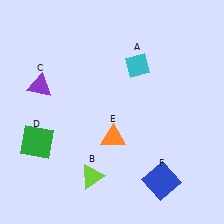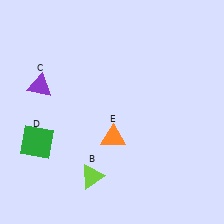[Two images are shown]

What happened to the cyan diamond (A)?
The cyan diamond (A) was removed in Image 2. It was in the top-right area of Image 1.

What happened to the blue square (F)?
The blue square (F) was removed in Image 2. It was in the bottom-right area of Image 1.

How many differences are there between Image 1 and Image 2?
There are 2 differences between the two images.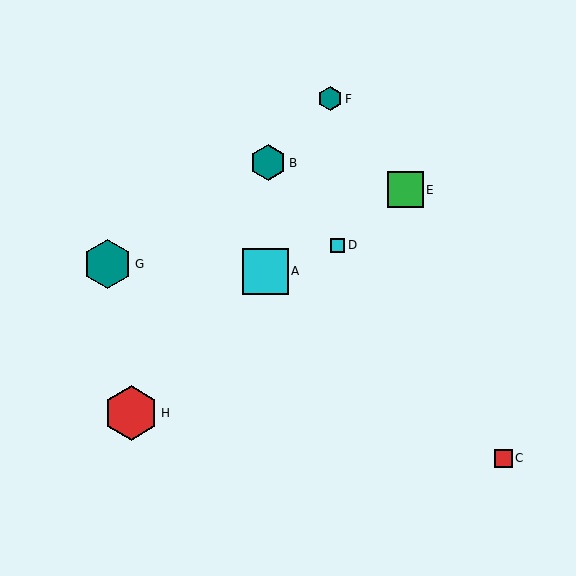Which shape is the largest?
The red hexagon (labeled H) is the largest.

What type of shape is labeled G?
Shape G is a teal hexagon.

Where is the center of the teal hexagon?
The center of the teal hexagon is at (268, 163).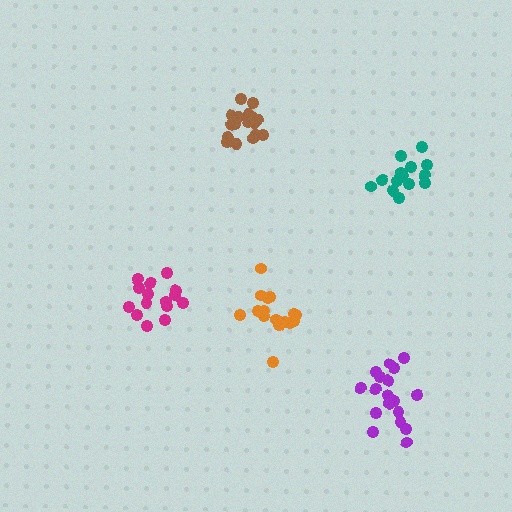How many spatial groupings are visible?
There are 5 spatial groupings.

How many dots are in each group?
Group 1: 20 dots, Group 2: 16 dots, Group 3: 15 dots, Group 4: 15 dots, Group 5: 18 dots (84 total).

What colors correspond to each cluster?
The clusters are colored: brown, orange, teal, magenta, purple.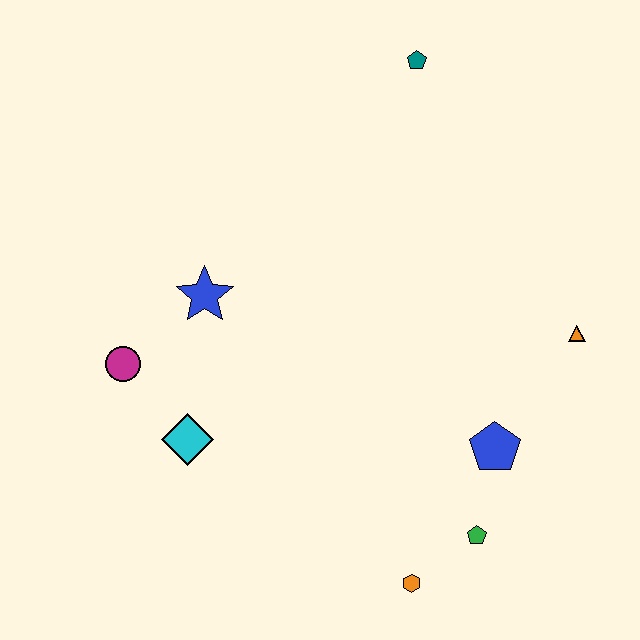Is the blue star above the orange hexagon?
Yes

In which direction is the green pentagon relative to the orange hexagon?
The green pentagon is to the right of the orange hexagon.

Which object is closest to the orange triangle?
The blue pentagon is closest to the orange triangle.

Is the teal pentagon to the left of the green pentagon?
Yes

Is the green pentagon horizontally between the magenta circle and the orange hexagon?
No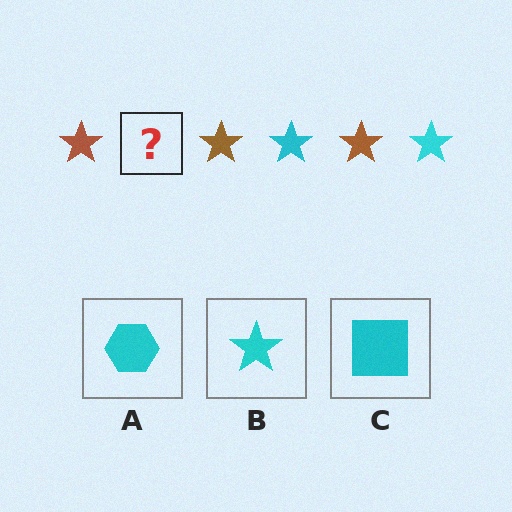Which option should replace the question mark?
Option B.